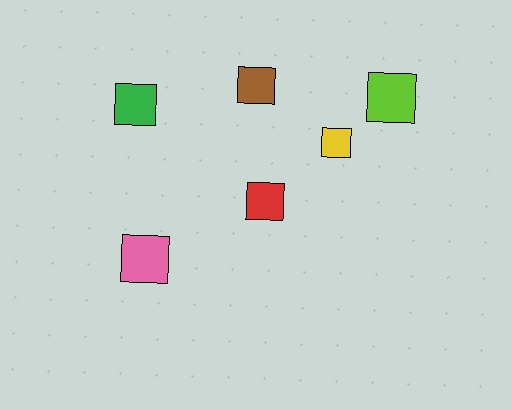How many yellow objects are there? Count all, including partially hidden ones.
There is 1 yellow object.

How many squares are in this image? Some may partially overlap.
There are 6 squares.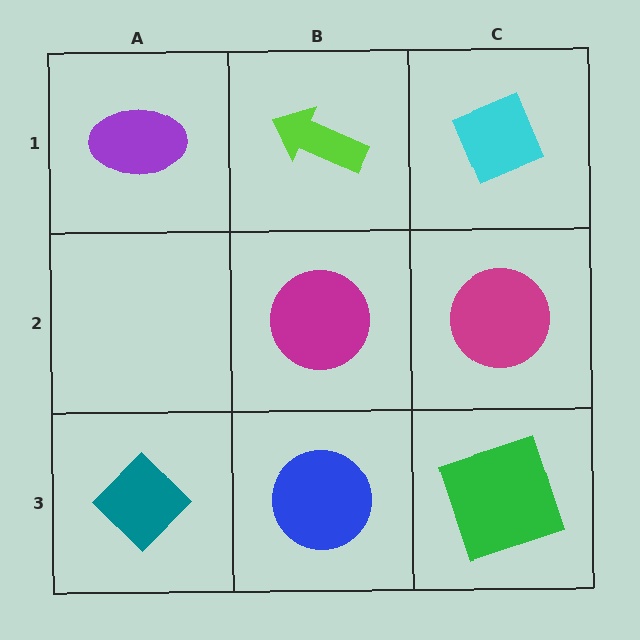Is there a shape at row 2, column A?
No, that cell is empty.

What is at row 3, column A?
A teal diamond.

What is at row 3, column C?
A green square.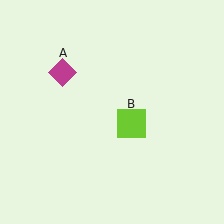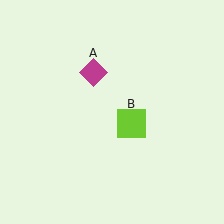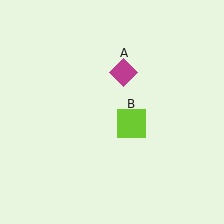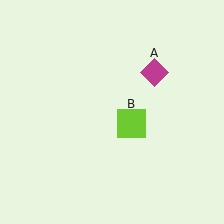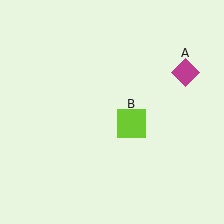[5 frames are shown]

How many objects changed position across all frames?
1 object changed position: magenta diamond (object A).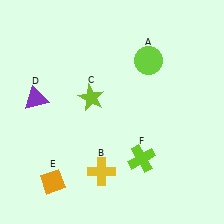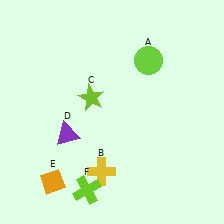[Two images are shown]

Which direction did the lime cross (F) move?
The lime cross (F) moved left.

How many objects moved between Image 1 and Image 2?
2 objects moved between the two images.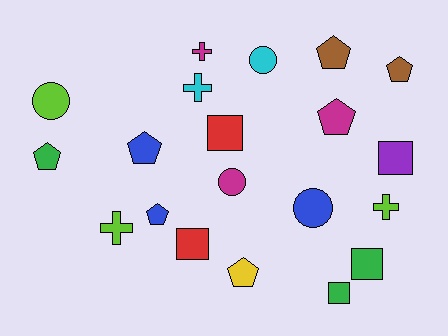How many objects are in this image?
There are 20 objects.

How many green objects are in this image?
There are 3 green objects.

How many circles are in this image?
There are 4 circles.